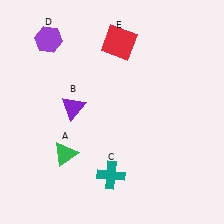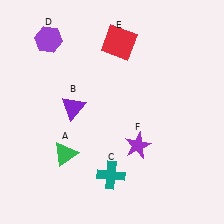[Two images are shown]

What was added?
A purple star (F) was added in Image 2.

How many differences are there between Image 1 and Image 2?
There is 1 difference between the two images.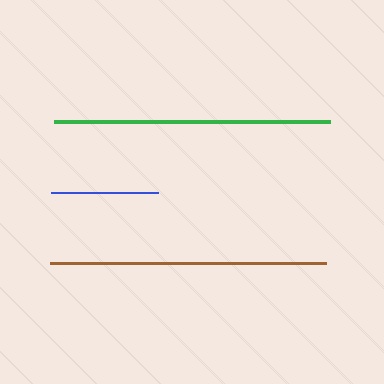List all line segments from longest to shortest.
From longest to shortest: brown, green, blue.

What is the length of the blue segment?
The blue segment is approximately 108 pixels long.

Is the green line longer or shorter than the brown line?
The brown line is longer than the green line.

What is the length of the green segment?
The green segment is approximately 276 pixels long.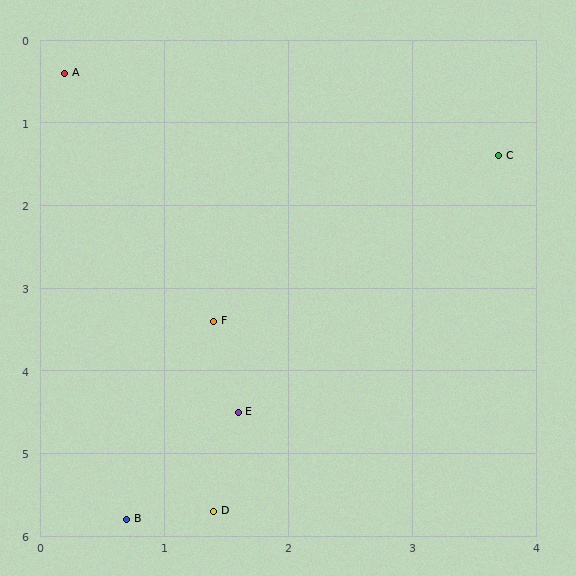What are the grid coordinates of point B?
Point B is at approximately (0.7, 5.8).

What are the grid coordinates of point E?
Point E is at approximately (1.6, 4.5).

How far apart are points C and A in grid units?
Points C and A are about 3.6 grid units apart.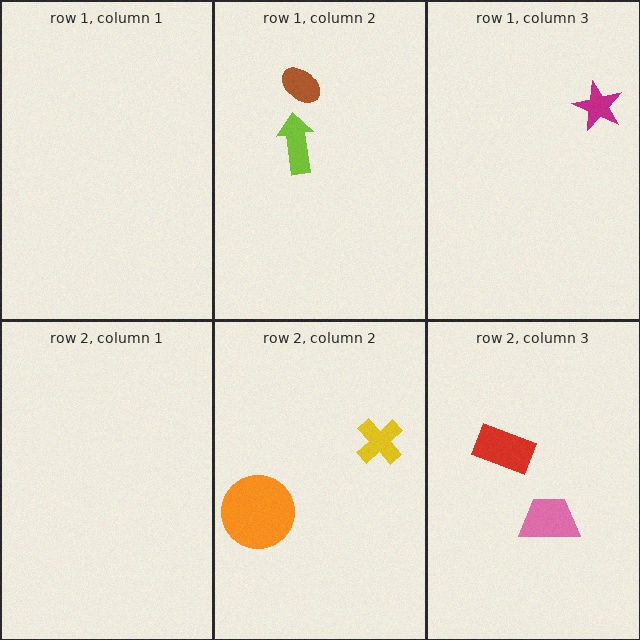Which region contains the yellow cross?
The row 2, column 2 region.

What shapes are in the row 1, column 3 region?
The magenta star.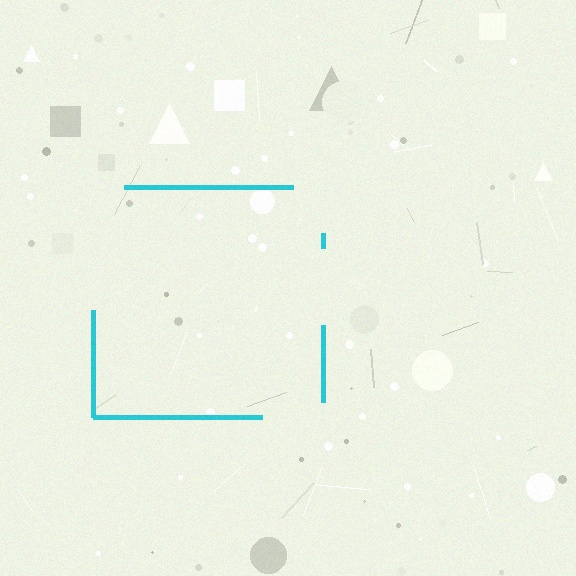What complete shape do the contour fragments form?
The contour fragments form a square.